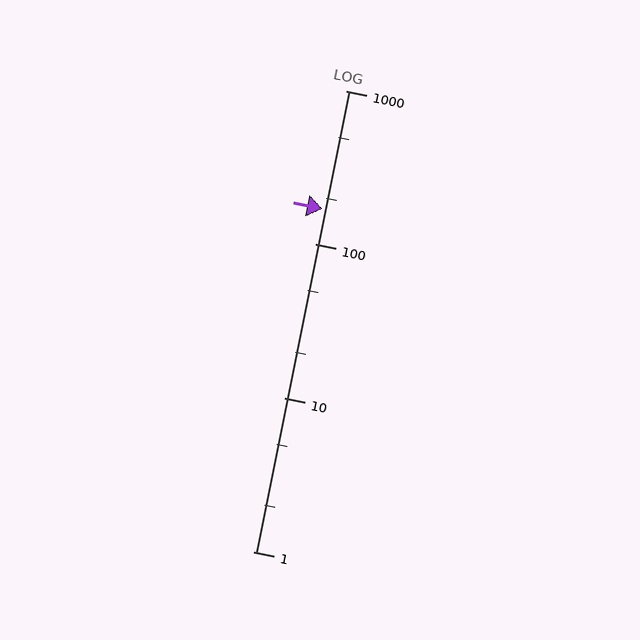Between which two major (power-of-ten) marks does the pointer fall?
The pointer is between 100 and 1000.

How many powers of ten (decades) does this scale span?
The scale spans 3 decades, from 1 to 1000.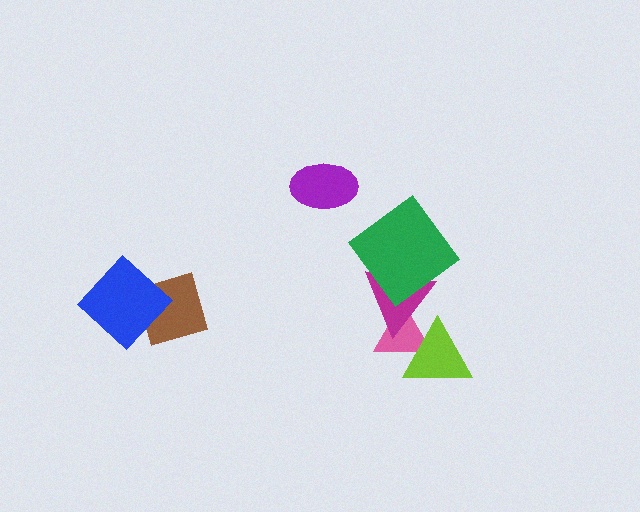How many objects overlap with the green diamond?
1 object overlaps with the green diamond.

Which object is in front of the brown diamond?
The blue diamond is in front of the brown diamond.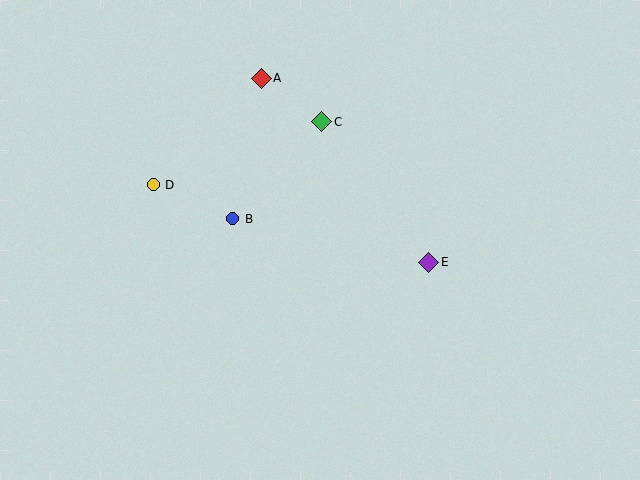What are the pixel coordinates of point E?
Point E is at (429, 262).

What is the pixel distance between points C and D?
The distance between C and D is 180 pixels.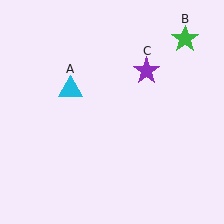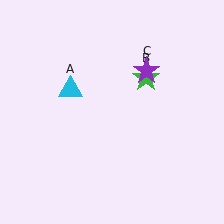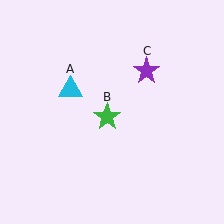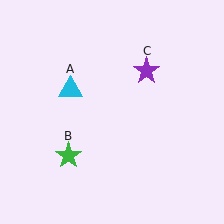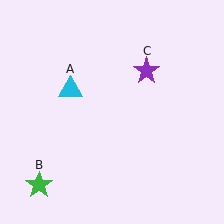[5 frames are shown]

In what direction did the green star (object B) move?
The green star (object B) moved down and to the left.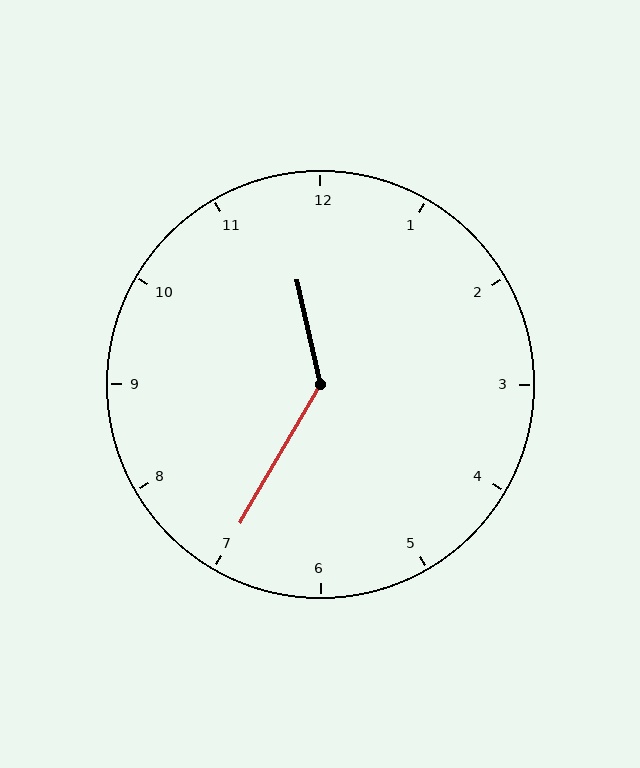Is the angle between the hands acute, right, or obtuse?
It is obtuse.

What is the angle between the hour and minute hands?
Approximately 138 degrees.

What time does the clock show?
11:35.